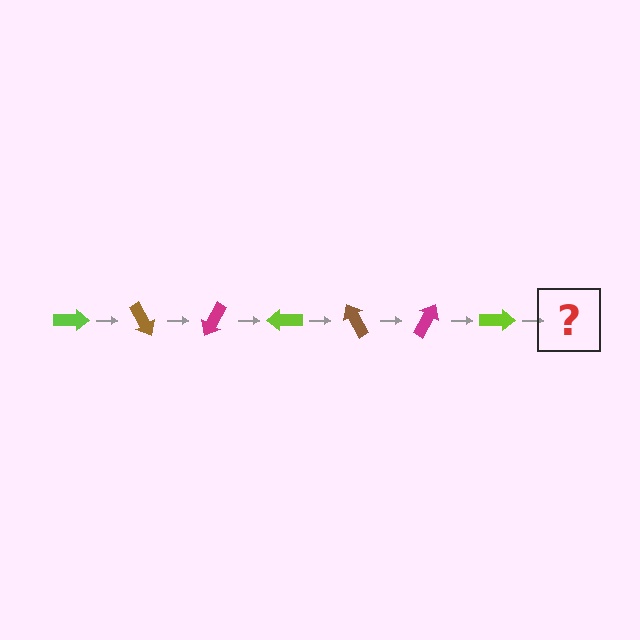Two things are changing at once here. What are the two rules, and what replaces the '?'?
The two rules are that it rotates 60 degrees each step and the color cycles through lime, brown, and magenta. The '?' should be a brown arrow, rotated 420 degrees from the start.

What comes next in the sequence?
The next element should be a brown arrow, rotated 420 degrees from the start.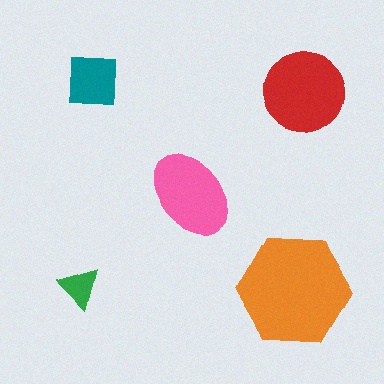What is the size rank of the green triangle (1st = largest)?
5th.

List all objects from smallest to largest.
The green triangle, the teal square, the pink ellipse, the red circle, the orange hexagon.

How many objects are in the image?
There are 5 objects in the image.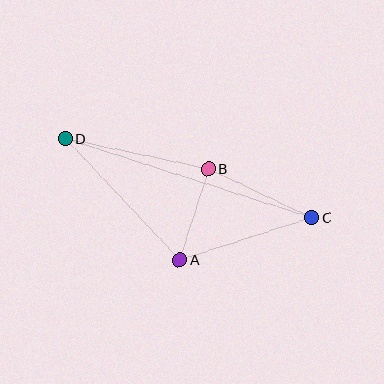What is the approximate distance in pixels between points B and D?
The distance between B and D is approximately 146 pixels.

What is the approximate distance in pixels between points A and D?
The distance between A and D is approximately 167 pixels.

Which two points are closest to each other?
Points A and B are closest to each other.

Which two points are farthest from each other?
Points C and D are farthest from each other.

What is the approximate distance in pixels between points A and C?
The distance between A and C is approximately 138 pixels.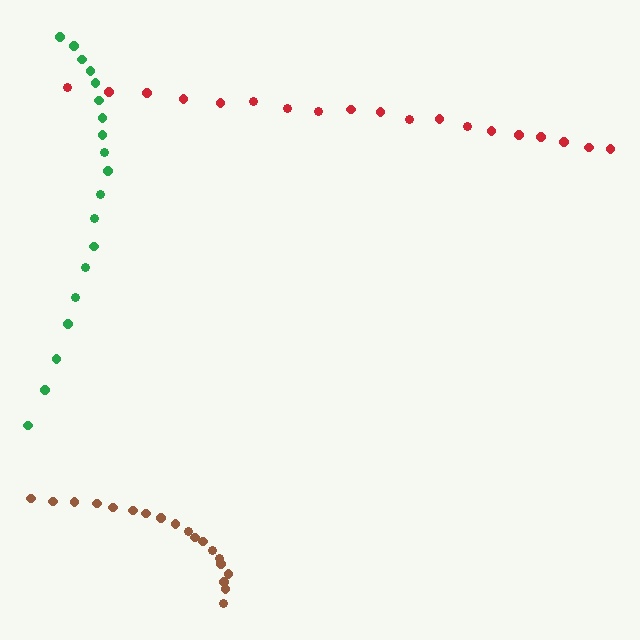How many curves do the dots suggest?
There are 3 distinct paths.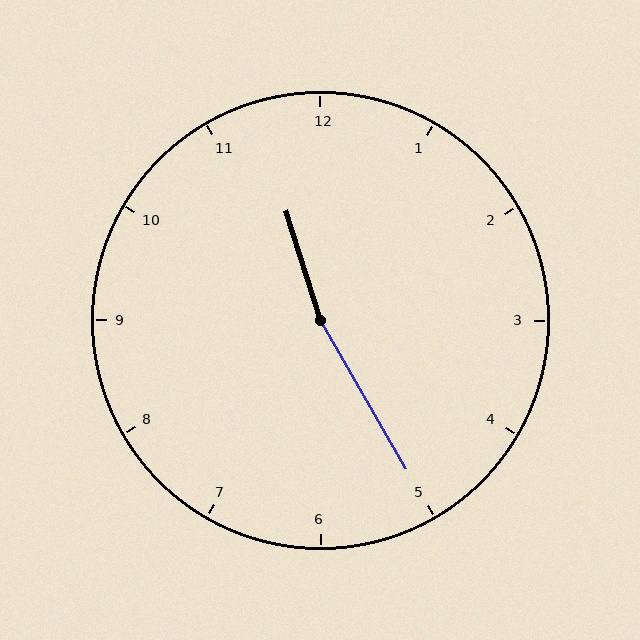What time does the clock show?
11:25.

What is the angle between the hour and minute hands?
Approximately 168 degrees.